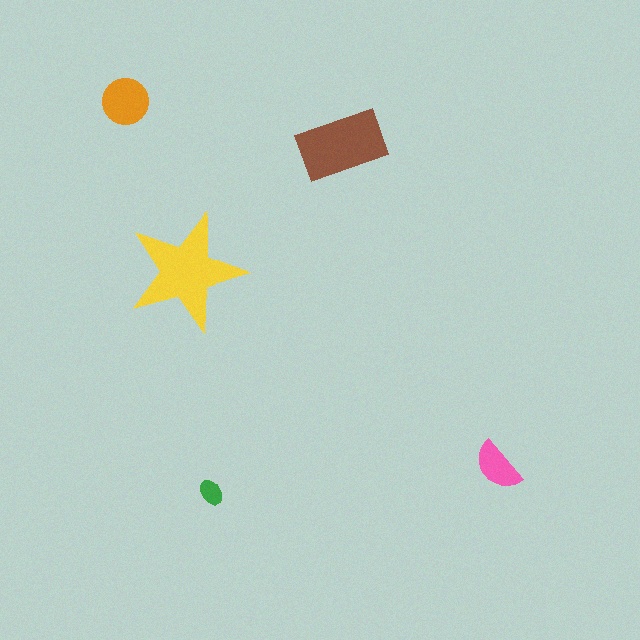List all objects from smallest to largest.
The green ellipse, the pink semicircle, the orange circle, the brown rectangle, the yellow star.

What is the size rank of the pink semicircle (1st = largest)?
4th.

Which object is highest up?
The orange circle is topmost.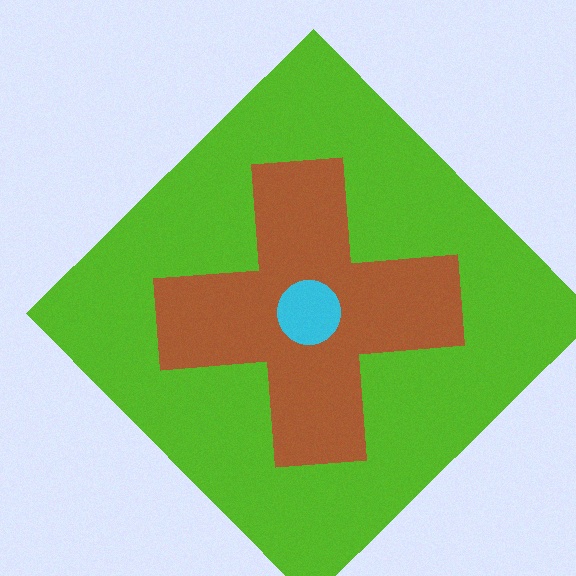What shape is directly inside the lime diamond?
The brown cross.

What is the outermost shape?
The lime diamond.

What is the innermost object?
The cyan circle.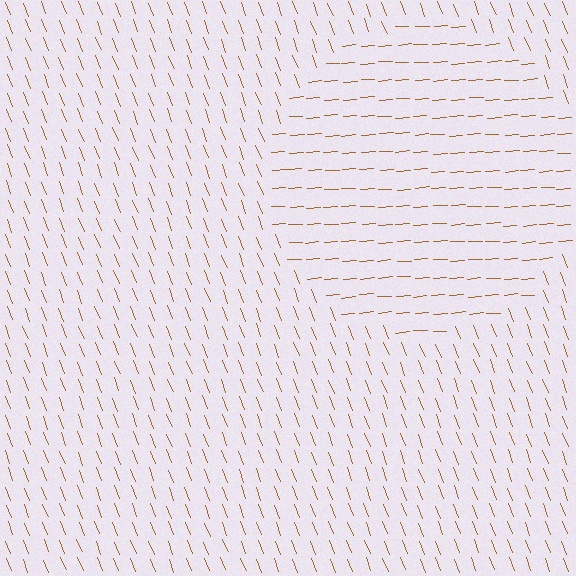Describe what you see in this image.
The image is filled with small brown line segments. A circle region in the image has lines oriented differently from the surrounding lines, creating a visible texture boundary.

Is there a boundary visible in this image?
Yes, there is a texture boundary formed by a change in line orientation.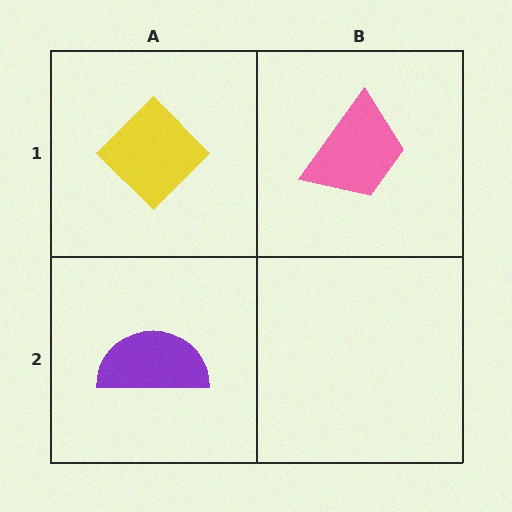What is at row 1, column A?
A yellow diamond.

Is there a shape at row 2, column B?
No, that cell is empty.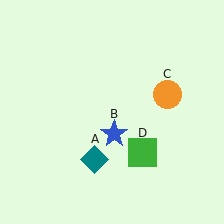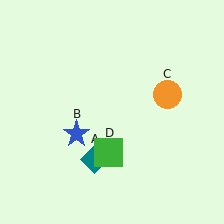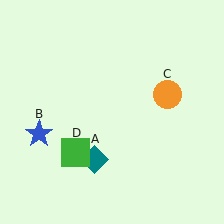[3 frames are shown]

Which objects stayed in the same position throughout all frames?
Teal diamond (object A) and orange circle (object C) remained stationary.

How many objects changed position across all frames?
2 objects changed position: blue star (object B), green square (object D).